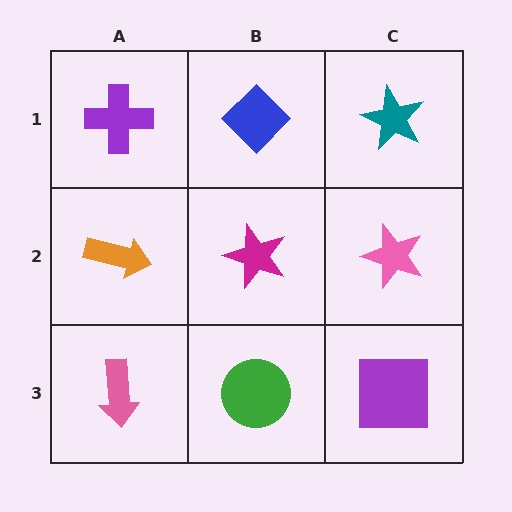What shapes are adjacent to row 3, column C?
A pink star (row 2, column C), a green circle (row 3, column B).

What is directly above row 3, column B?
A magenta star.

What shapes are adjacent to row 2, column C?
A teal star (row 1, column C), a purple square (row 3, column C), a magenta star (row 2, column B).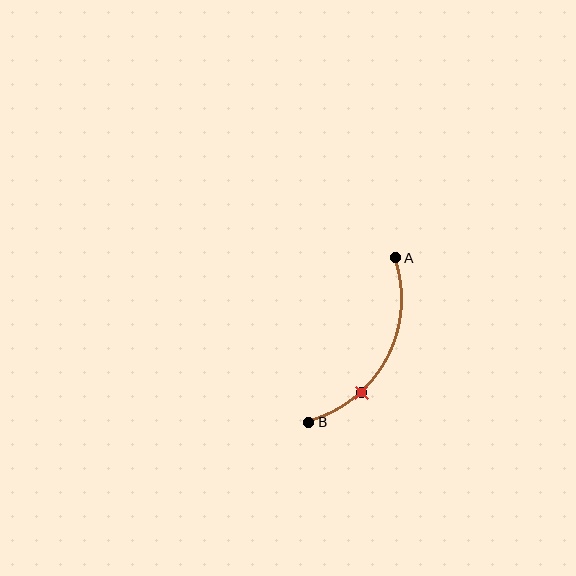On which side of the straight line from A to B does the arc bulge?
The arc bulges to the right of the straight line connecting A and B.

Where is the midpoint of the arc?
The arc midpoint is the point on the curve farthest from the straight line joining A and B. It sits to the right of that line.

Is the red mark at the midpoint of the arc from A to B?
No. The red mark lies on the arc but is closer to endpoint B. The arc midpoint would be at the point on the curve equidistant along the arc from both A and B.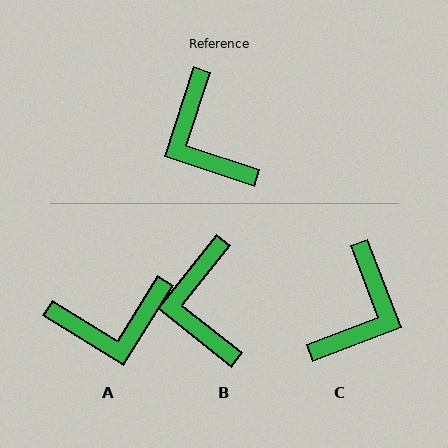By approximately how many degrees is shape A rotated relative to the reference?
Approximately 77 degrees counter-clockwise.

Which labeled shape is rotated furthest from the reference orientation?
C, about 129 degrees away.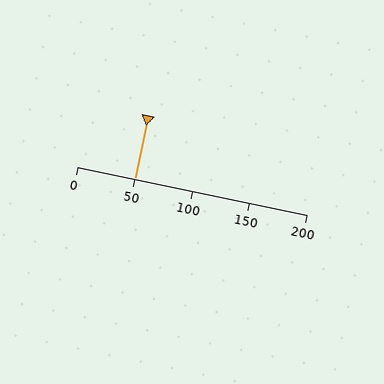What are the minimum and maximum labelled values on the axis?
The axis runs from 0 to 200.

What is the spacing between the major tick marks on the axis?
The major ticks are spaced 50 apart.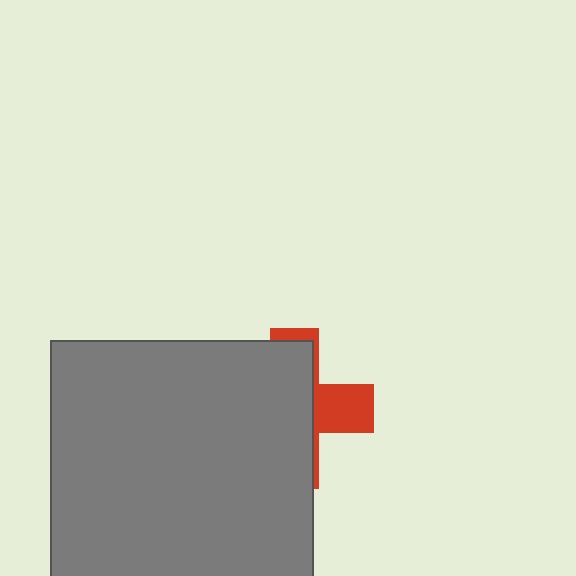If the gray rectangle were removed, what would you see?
You would see the complete red cross.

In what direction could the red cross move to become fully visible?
The red cross could move right. That would shift it out from behind the gray rectangle entirely.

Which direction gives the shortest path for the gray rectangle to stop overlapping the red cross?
Moving left gives the shortest separation.